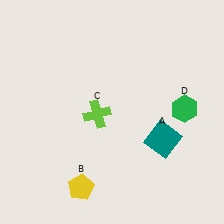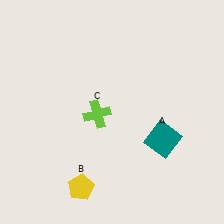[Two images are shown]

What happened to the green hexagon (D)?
The green hexagon (D) was removed in Image 2. It was in the top-right area of Image 1.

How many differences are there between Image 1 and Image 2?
There is 1 difference between the two images.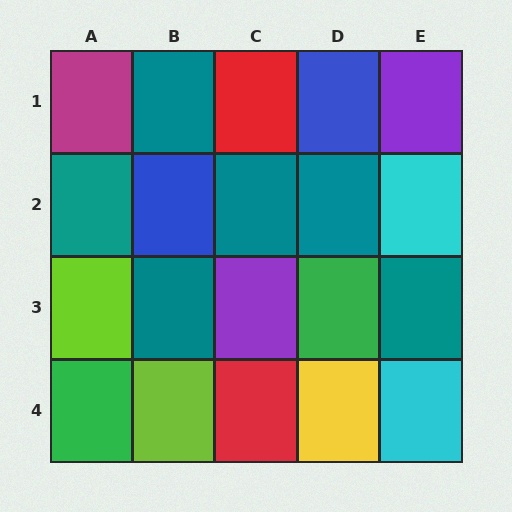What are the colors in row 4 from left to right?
Green, lime, red, yellow, cyan.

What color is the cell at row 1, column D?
Blue.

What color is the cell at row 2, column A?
Teal.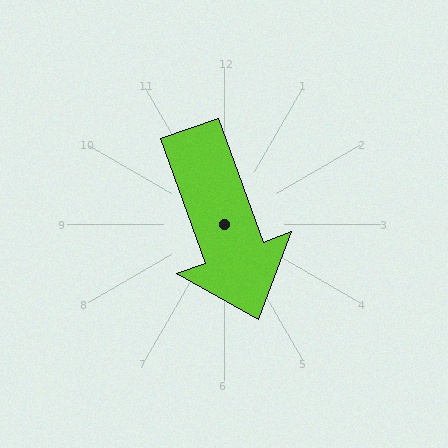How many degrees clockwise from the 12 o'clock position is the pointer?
Approximately 160 degrees.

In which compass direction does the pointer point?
South.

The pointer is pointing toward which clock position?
Roughly 5 o'clock.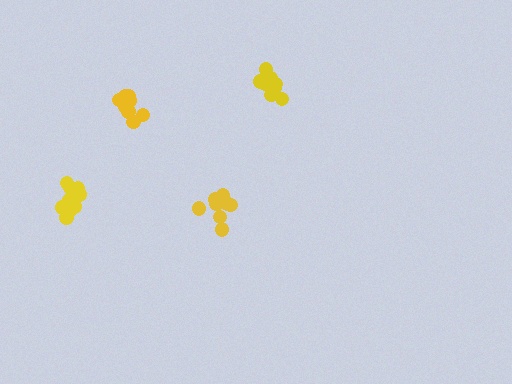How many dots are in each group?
Group 1: 11 dots, Group 2: 10 dots, Group 3: 11 dots, Group 4: 12 dots (44 total).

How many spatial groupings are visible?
There are 4 spatial groupings.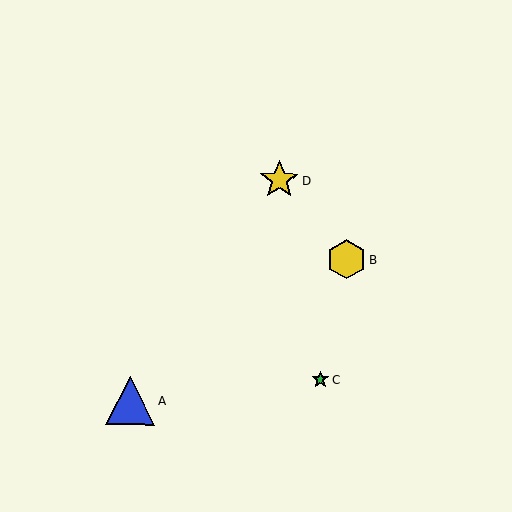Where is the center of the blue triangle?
The center of the blue triangle is at (130, 401).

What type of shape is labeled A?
Shape A is a blue triangle.